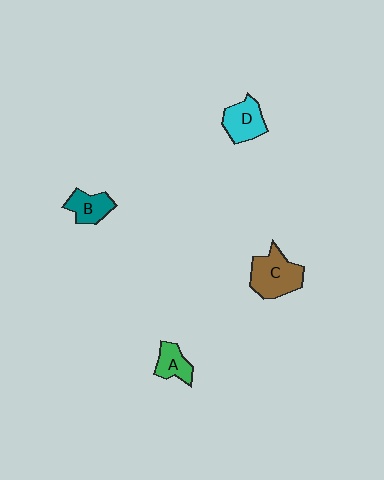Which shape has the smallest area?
Shape A (green).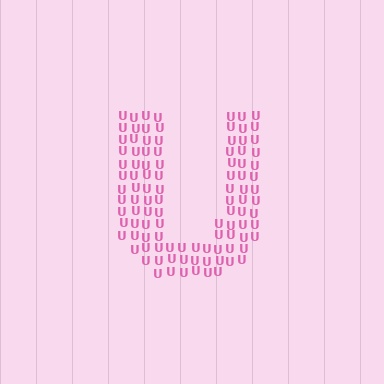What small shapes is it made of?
It is made of small letter U's.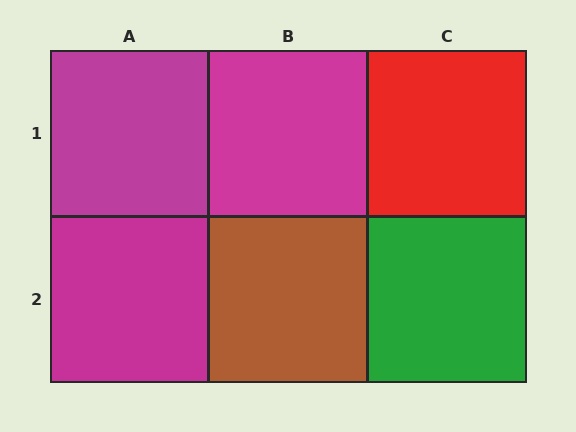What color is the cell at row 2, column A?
Magenta.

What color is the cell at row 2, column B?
Brown.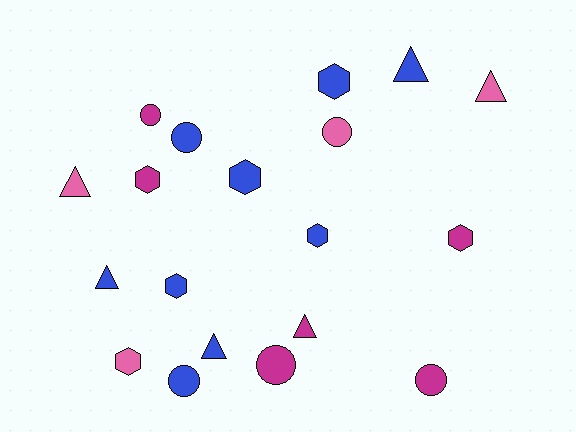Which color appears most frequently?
Blue, with 9 objects.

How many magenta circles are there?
There are 3 magenta circles.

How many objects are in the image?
There are 19 objects.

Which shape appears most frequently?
Hexagon, with 7 objects.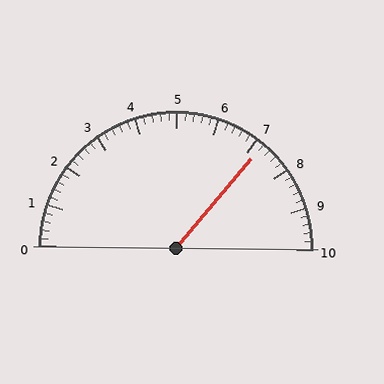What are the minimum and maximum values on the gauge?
The gauge ranges from 0 to 10.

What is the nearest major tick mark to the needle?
The nearest major tick mark is 7.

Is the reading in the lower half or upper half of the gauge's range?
The reading is in the upper half of the range (0 to 10).